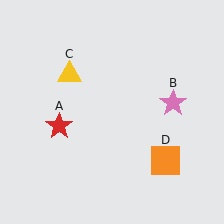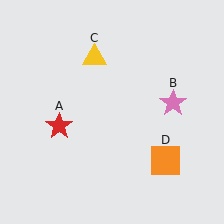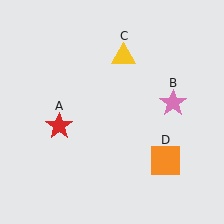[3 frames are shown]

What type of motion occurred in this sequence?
The yellow triangle (object C) rotated clockwise around the center of the scene.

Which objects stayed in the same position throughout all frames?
Red star (object A) and pink star (object B) and orange square (object D) remained stationary.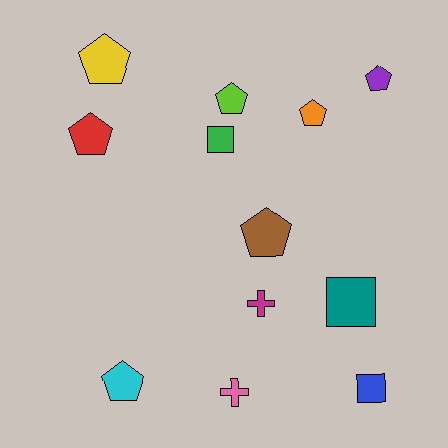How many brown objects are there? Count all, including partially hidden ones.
There is 1 brown object.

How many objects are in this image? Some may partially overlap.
There are 12 objects.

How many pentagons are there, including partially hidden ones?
There are 7 pentagons.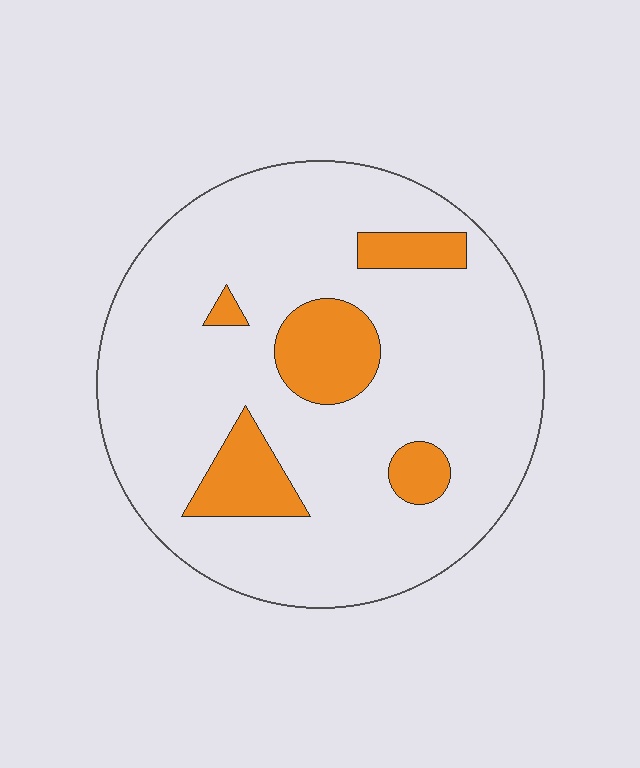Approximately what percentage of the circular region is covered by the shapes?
Approximately 15%.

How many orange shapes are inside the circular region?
5.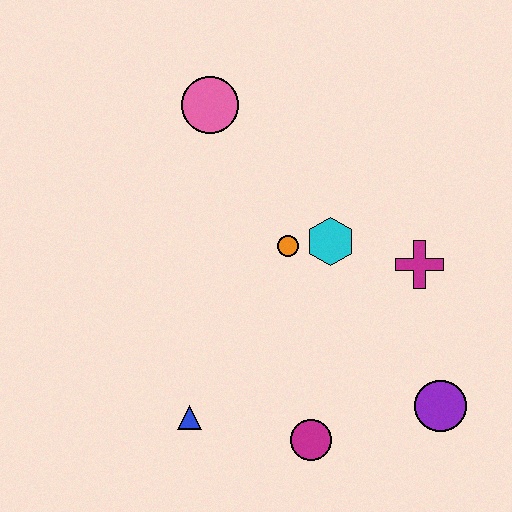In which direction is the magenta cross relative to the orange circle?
The magenta cross is to the right of the orange circle.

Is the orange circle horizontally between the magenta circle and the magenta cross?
No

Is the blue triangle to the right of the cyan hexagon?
No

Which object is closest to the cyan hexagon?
The orange circle is closest to the cyan hexagon.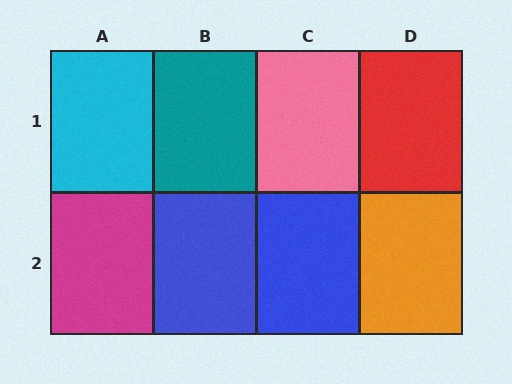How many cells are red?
1 cell is red.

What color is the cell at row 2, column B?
Blue.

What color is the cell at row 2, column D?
Orange.